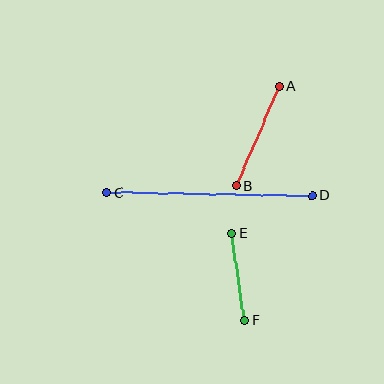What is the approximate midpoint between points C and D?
The midpoint is at approximately (210, 194) pixels.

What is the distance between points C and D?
The distance is approximately 206 pixels.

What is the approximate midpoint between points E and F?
The midpoint is at approximately (238, 277) pixels.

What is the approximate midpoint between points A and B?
The midpoint is at approximately (258, 136) pixels.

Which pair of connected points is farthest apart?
Points C and D are farthest apart.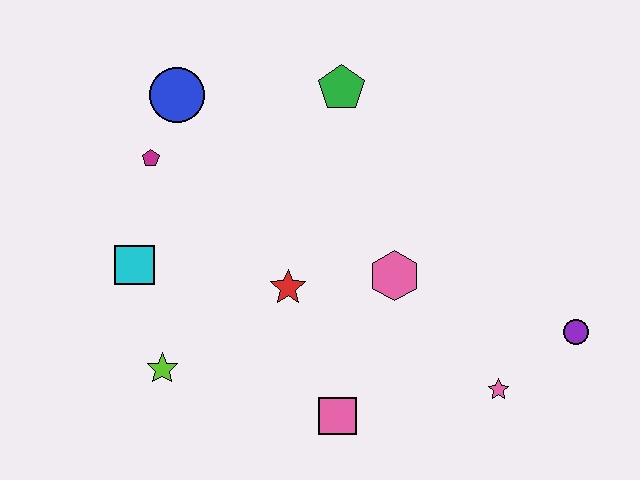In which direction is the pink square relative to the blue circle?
The pink square is below the blue circle.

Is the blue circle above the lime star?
Yes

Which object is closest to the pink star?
The purple circle is closest to the pink star.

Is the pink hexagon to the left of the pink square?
No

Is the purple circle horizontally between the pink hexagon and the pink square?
No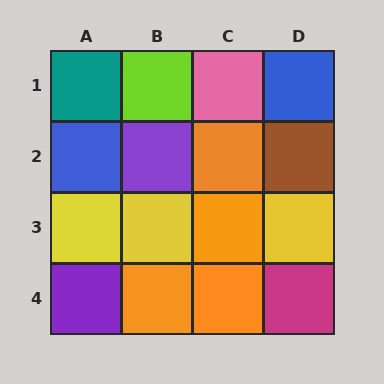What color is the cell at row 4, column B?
Orange.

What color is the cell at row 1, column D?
Blue.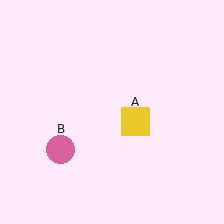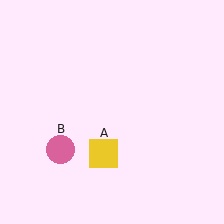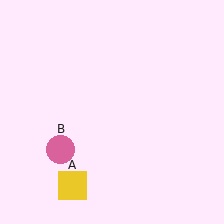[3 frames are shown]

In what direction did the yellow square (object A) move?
The yellow square (object A) moved down and to the left.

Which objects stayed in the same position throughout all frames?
Pink circle (object B) remained stationary.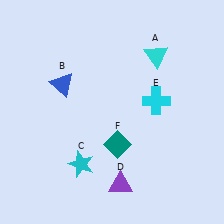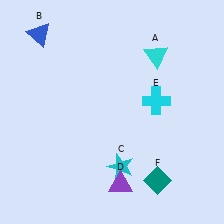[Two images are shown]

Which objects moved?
The objects that moved are: the blue triangle (B), the cyan star (C), the teal diamond (F).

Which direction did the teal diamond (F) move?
The teal diamond (F) moved right.